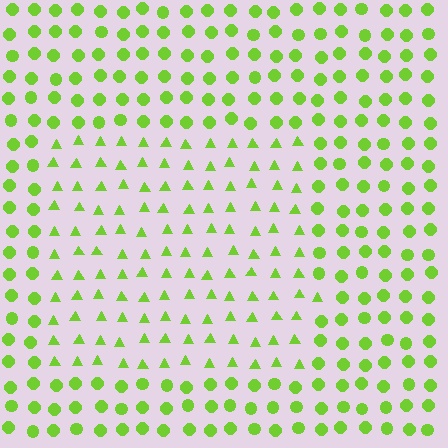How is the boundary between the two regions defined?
The boundary is defined by a change in element shape: triangles inside vs. circles outside. All elements share the same color and spacing.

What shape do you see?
I see a rectangle.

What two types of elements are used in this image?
The image uses triangles inside the rectangle region and circles outside it.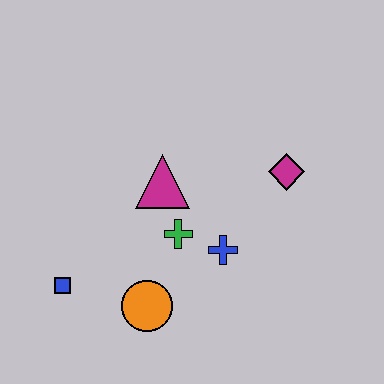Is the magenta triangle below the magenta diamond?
Yes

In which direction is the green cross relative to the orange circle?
The green cross is above the orange circle.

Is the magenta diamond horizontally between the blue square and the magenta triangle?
No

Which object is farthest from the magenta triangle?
The blue square is farthest from the magenta triangle.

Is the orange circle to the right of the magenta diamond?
No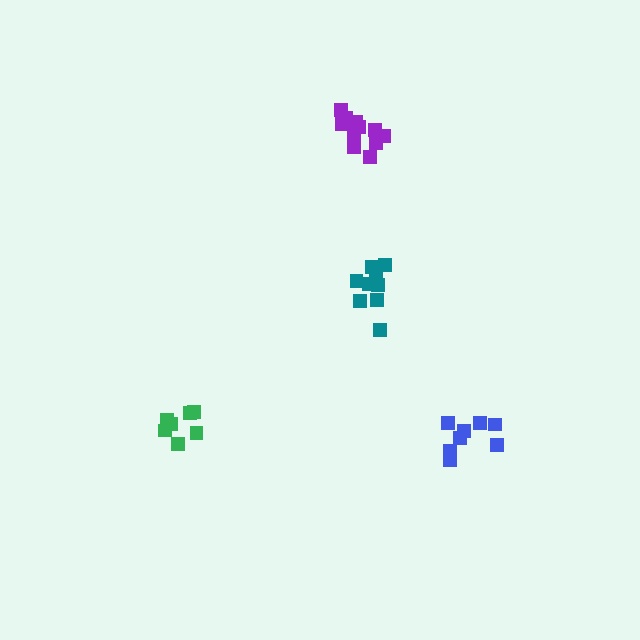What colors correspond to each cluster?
The clusters are colored: teal, green, purple, blue.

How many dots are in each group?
Group 1: 9 dots, Group 2: 7 dots, Group 3: 11 dots, Group 4: 8 dots (35 total).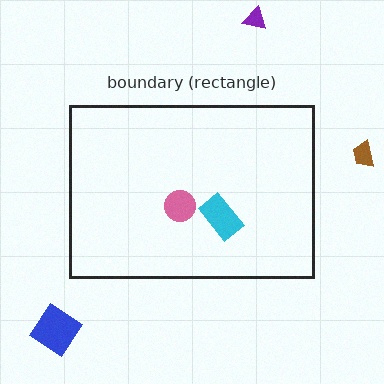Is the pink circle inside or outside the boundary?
Inside.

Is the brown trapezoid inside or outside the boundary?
Outside.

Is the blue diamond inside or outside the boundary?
Outside.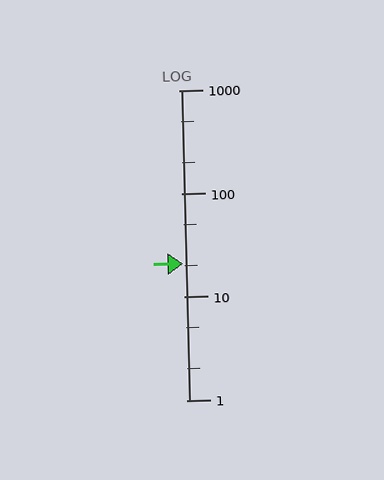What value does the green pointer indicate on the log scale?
The pointer indicates approximately 21.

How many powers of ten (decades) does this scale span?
The scale spans 3 decades, from 1 to 1000.